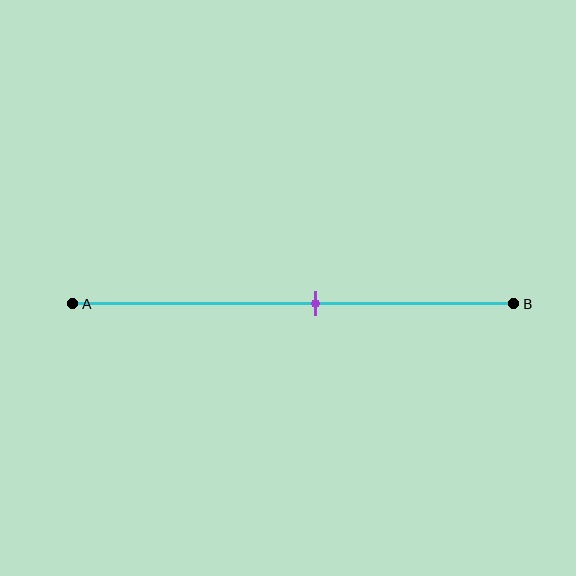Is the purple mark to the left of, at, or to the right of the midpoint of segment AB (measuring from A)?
The purple mark is to the right of the midpoint of segment AB.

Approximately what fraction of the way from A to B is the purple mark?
The purple mark is approximately 55% of the way from A to B.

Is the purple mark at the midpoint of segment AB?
No, the mark is at about 55% from A, not at the 50% midpoint.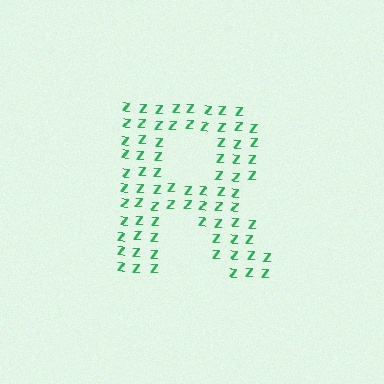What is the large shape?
The large shape is the letter R.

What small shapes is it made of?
It is made of small letter Z's.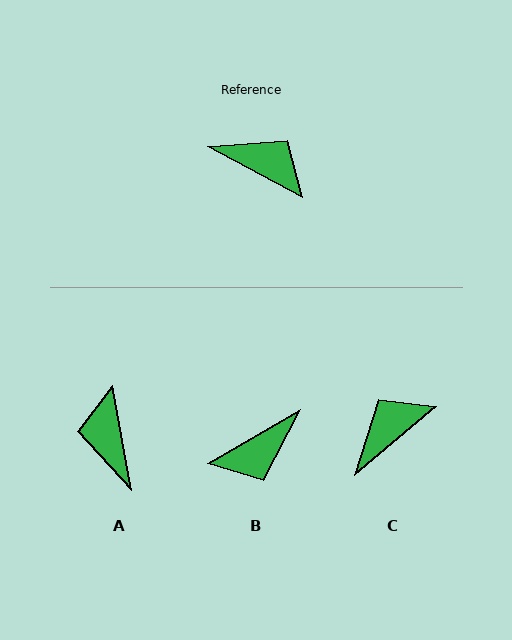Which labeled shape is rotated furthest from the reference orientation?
A, about 129 degrees away.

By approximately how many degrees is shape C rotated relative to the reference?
Approximately 68 degrees counter-clockwise.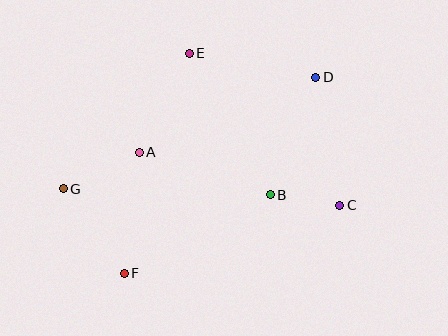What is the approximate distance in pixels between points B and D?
The distance between B and D is approximately 126 pixels.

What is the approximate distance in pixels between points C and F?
The distance between C and F is approximately 226 pixels.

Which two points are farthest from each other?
Points C and G are farthest from each other.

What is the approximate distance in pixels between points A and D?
The distance between A and D is approximately 192 pixels.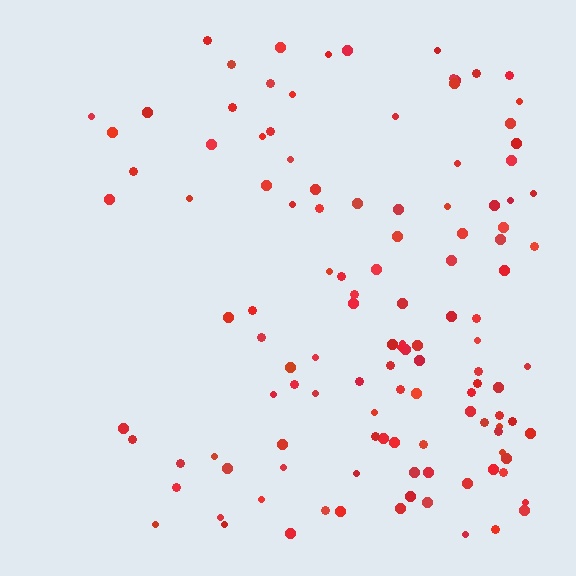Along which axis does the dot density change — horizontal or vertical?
Horizontal.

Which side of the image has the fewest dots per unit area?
The left.